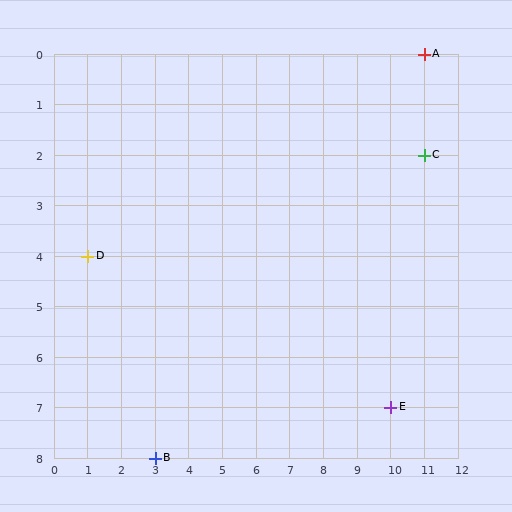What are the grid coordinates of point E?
Point E is at grid coordinates (10, 7).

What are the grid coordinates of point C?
Point C is at grid coordinates (11, 2).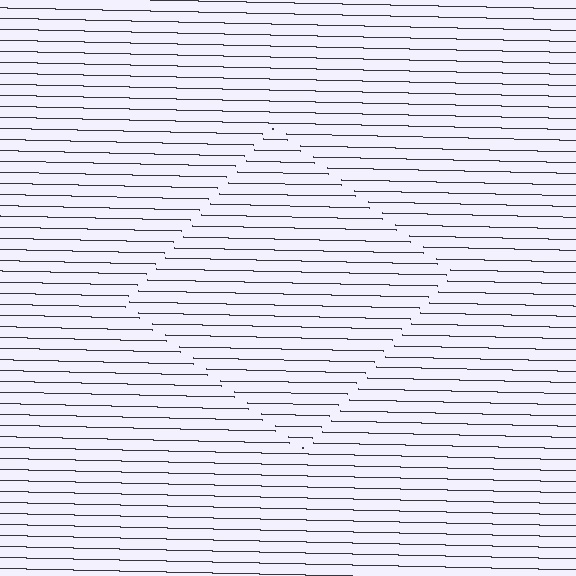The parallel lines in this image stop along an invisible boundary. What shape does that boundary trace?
An illusory square. The interior of the shape contains the same grating, shifted by half a period — the contour is defined by the phase discontinuity where line-ends from the inner and outer gratings abut.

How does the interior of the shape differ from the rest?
The interior of the shape contains the same grating, shifted by half a period — the contour is defined by the phase discontinuity where line-ends from the inner and outer gratings abut.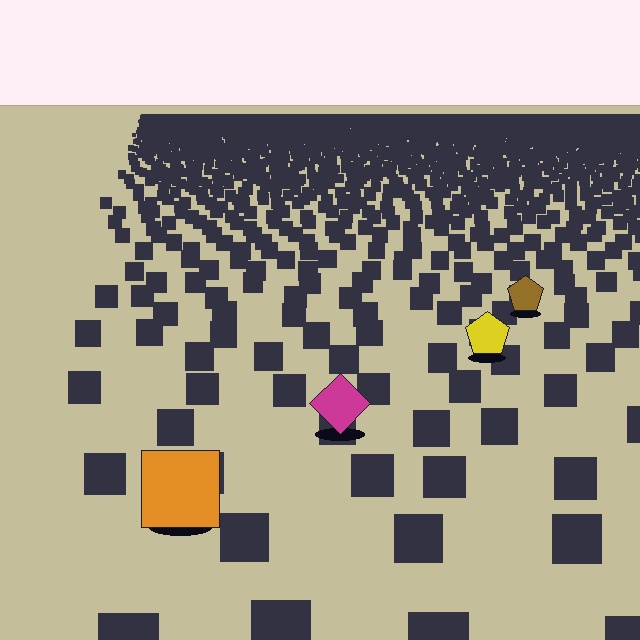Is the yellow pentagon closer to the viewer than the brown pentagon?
Yes. The yellow pentagon is closer — you can tell from the texture gradient: the ground texture is coarser near it.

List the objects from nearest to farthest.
From nearest to farthest: the orange square, the magenta diamond, the yellow pentagon, the brown pentagon.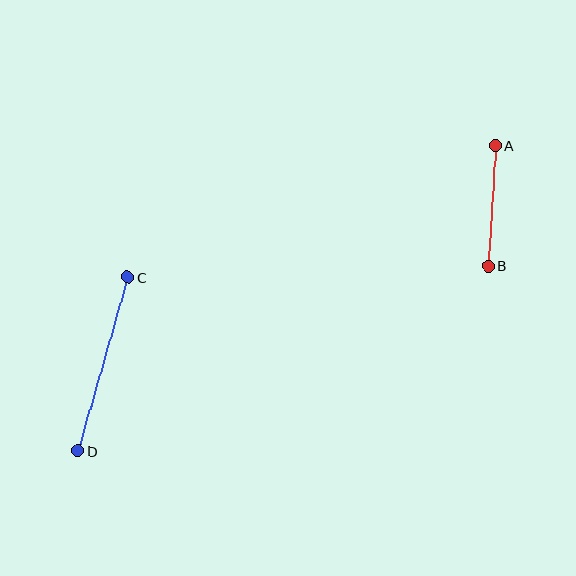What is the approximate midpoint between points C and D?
The midpoint is at approximately (103, 364) pixels.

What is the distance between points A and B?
The distance is approximately 121 pixels.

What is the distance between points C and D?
The distance is approximately 181 pixels.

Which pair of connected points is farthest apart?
Points C and D are farthest apart.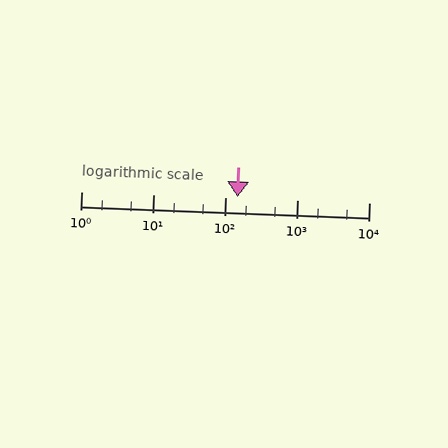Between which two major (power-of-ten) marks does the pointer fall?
The pointer is between 100 and 1000.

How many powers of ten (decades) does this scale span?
The scale spans 4 decades, from 1 to 10000.